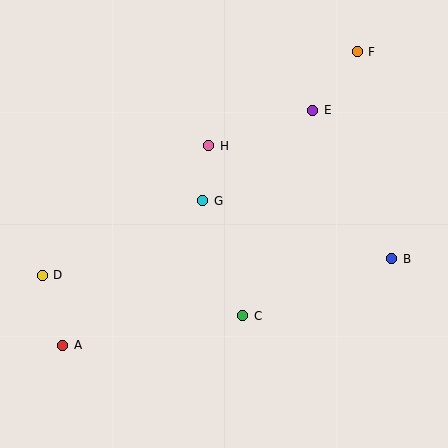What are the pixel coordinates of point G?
Point G is at (203, 201).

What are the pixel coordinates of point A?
Point A is at (63, 345).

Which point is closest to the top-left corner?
Point H is closest to the top-left corner.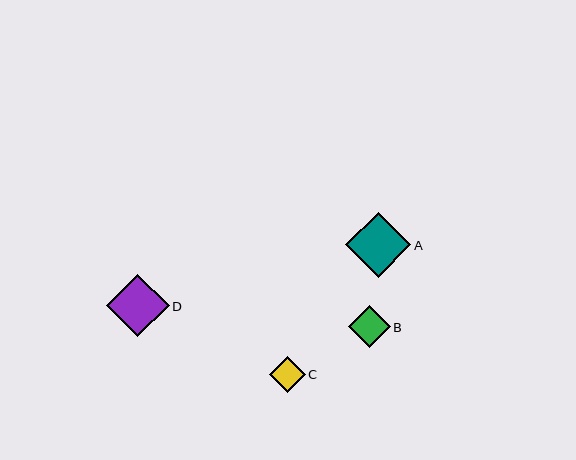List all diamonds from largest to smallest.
From largest to smallest: A, D, B, C.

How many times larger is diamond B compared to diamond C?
Diamond B is approximately 1.2 times the size of diamond C.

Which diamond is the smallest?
Diamond C is the smallest with a size of approximately 36 pixels.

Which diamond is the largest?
Diamond A is the largest with a size of approximately 65 pixels.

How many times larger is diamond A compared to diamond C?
Diamond A is approximately 1.8 times the size of diamond C.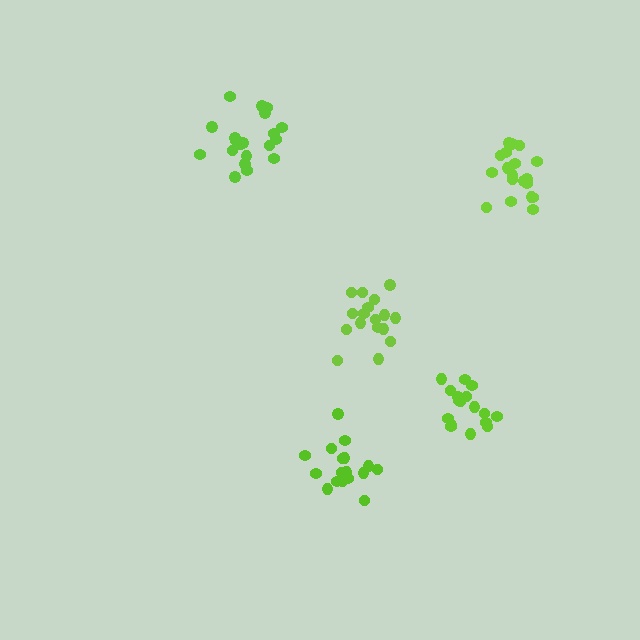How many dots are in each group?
Group 1: 17 dots, Group 2: 20 dots, Group 3: 17 dots, Group 4: 19 dots, Group 5: 17 dots (90 total).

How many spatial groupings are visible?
There are 5 spatial groupings.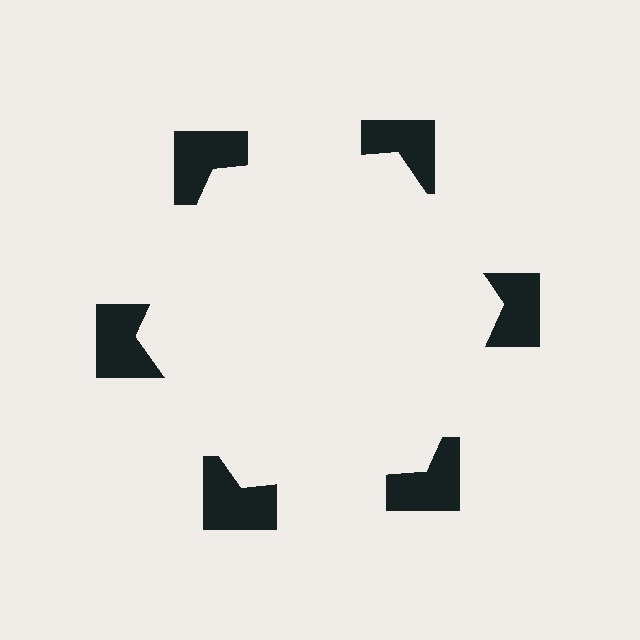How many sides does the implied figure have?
6 sides.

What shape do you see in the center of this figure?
An illusory hexagon — its edges are inferred from the aligned wedge cuts in the notched squares, not physically drawn.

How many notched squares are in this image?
There are 6 — one at each vertex of the illusory hexagon.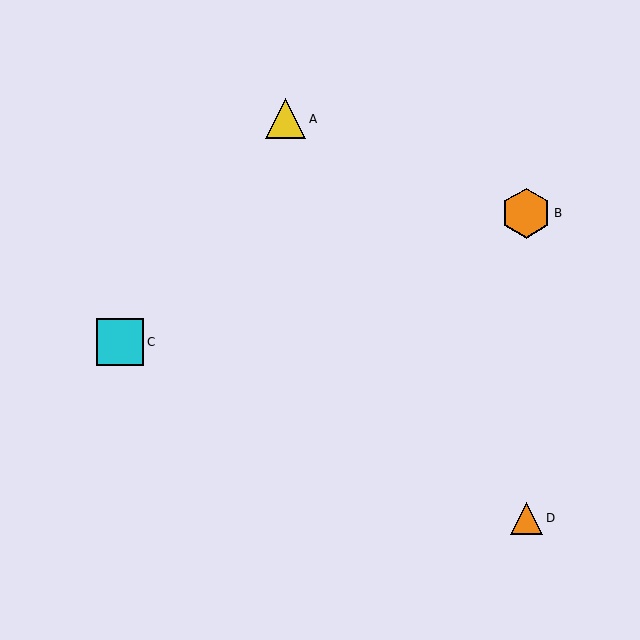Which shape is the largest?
The orange hexagon (labeled B) is the largest.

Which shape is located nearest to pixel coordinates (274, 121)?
The yellow triangle (labeled A) at (286, 119) is nearest to that location.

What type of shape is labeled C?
Shape C is a cyan square.